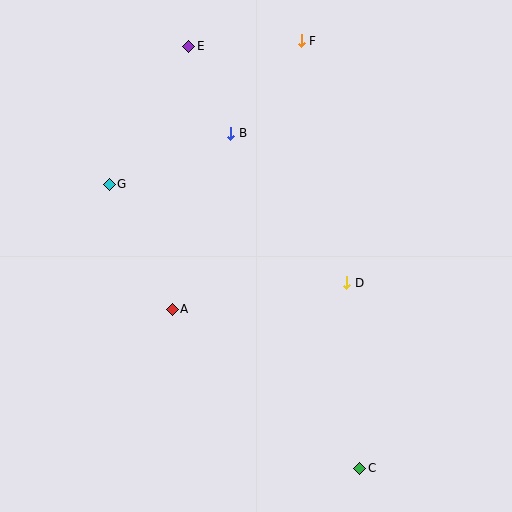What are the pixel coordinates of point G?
Point G is at (109, 184).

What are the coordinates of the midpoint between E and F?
The midpoint between E and F is at (245, 44).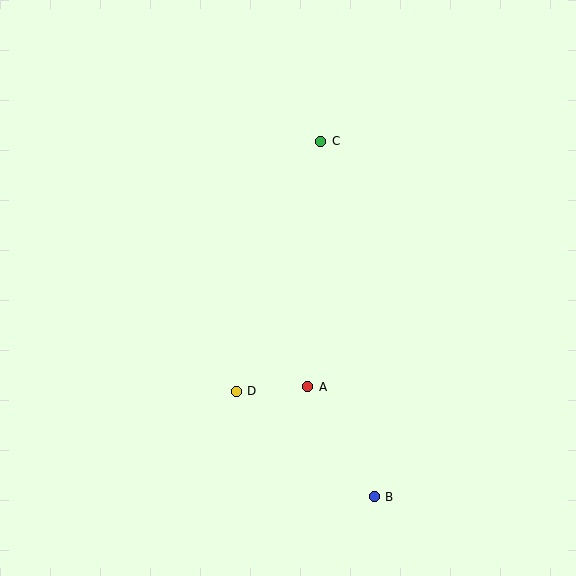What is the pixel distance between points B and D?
The distance between B and D is 174 pixels.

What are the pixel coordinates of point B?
Point B is at (374, 497).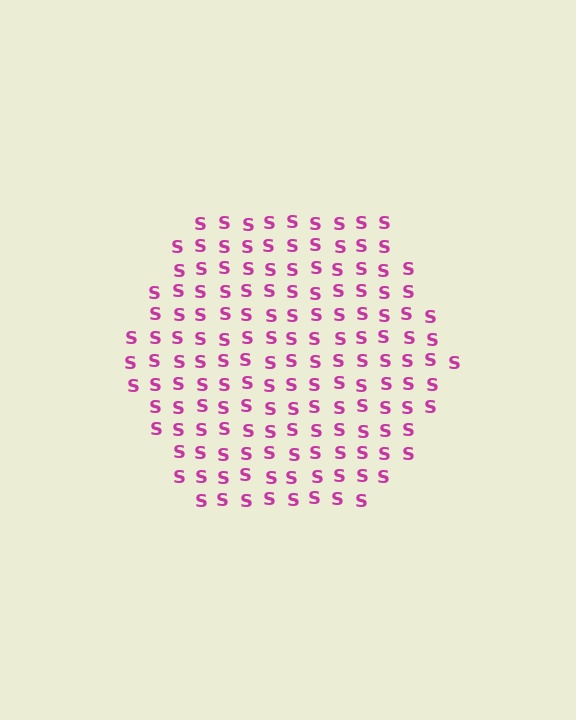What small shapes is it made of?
It is made of small letter S's.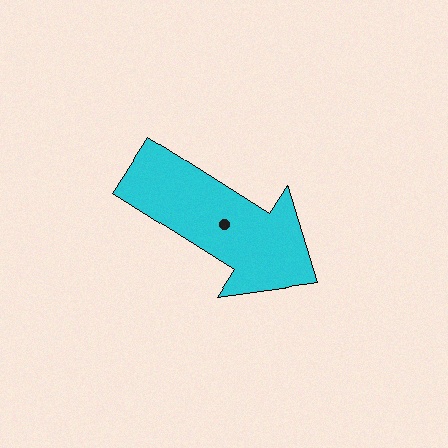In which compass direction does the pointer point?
Southeast.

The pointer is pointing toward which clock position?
Roughly 4 o'clock.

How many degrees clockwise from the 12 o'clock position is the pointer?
Approximately 123 degrees.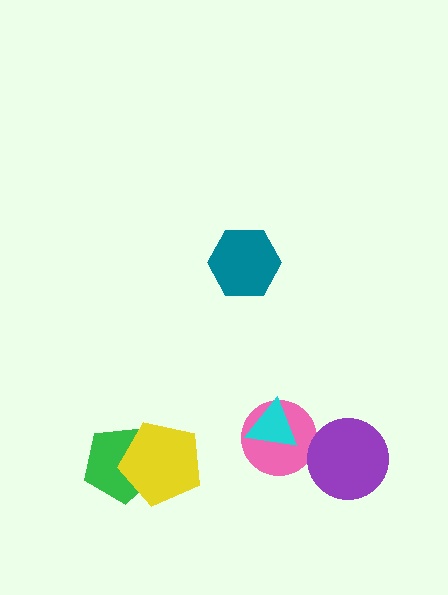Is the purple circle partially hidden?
No, no other shape covers it.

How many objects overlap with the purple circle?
0 objects overlap with the purple circle.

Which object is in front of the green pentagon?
The yellow pentagon is in front of the green pentagon.